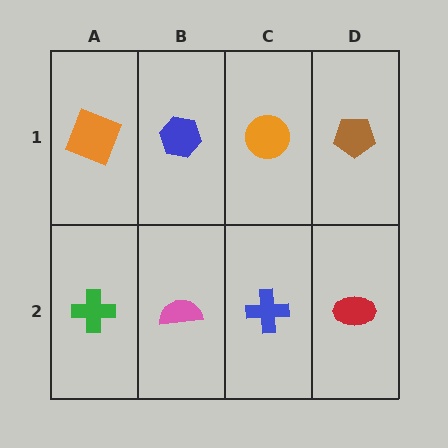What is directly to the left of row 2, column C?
A pink semicircle.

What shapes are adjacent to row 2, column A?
An orange square (row 1, column A), a pink semicircle (row 2, column B).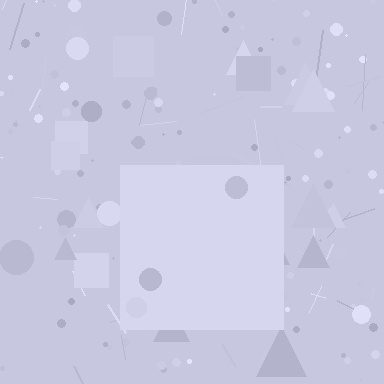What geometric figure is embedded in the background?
A square is embedded in the background.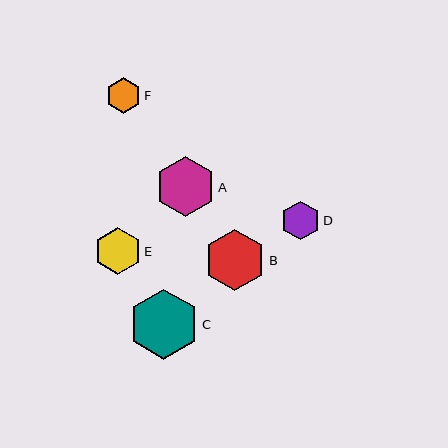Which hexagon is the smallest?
Hexagon F is the smallest with a size of approximately 35 pixels.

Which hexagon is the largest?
Hexagon C is the largest with a size of approximately 70 pixels.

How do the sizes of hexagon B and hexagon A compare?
Hexagon B and hexagon A are approximately the same size.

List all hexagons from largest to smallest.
From largest to smallest: C, B, A, E, D, F.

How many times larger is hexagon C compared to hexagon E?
Hexagon C is approximately 1.5 times the size of hexagon E.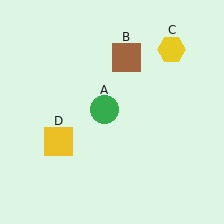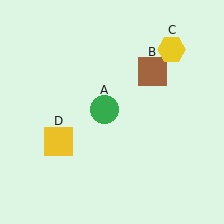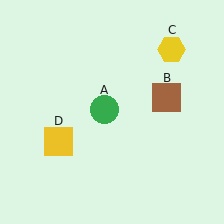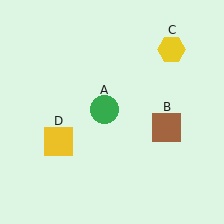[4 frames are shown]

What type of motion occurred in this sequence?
The brown square (object B) rotated clockwise around the center of the scene.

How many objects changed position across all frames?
1 object changed position: brown square (object B).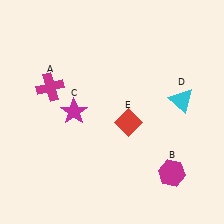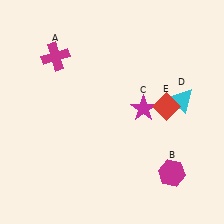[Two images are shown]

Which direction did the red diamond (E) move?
The red diamond (E) moved right.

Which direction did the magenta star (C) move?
The magenta star (C) moved right.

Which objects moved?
The objects that moved are: the magenta cross (A), the magenta star (C), the red diamond (E).